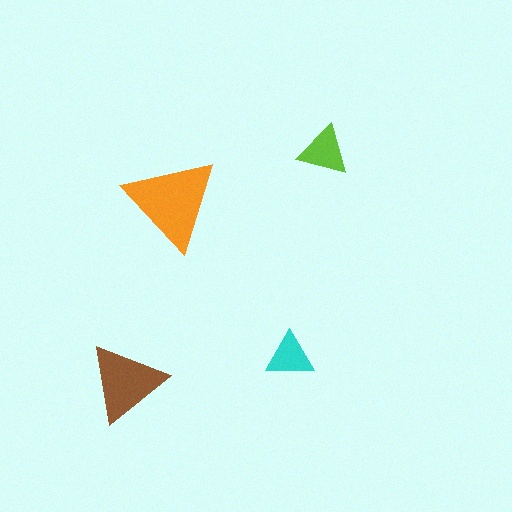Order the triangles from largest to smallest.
the orange one, the brown one, the lime one, the cyan one.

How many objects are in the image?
There are 4 objects in the image.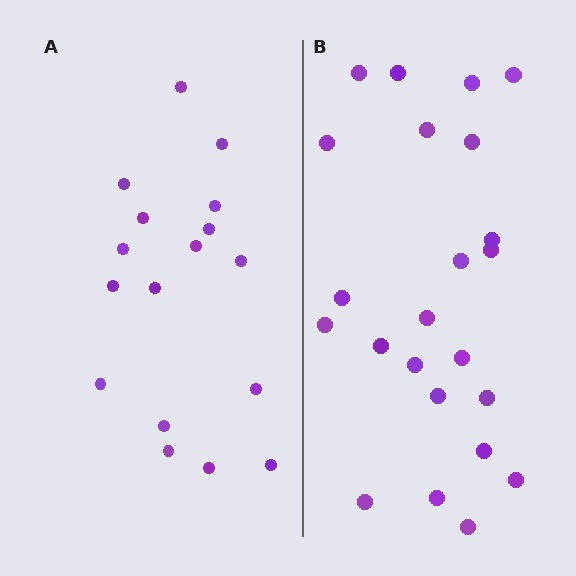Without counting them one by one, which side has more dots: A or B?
Region B (the right region) has more dots.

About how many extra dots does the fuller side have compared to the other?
Region B has about 6 more dots than region A.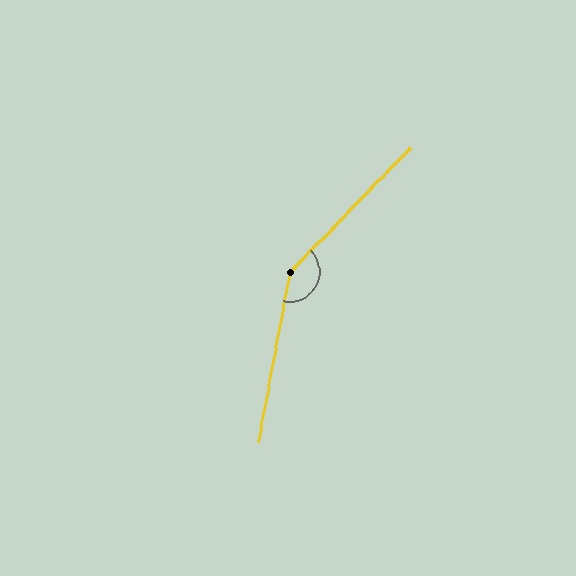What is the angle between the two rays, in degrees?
Approximately 146 degrees.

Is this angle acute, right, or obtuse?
It is obtuse.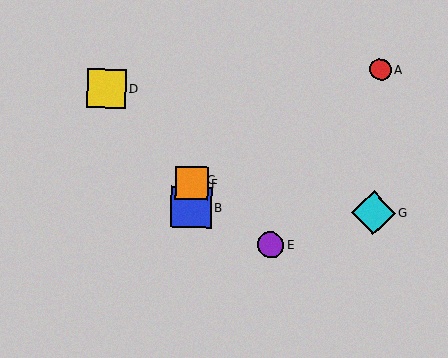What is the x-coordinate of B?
Object B is at x≈191.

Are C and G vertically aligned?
No, C is at x≈192 and G is at x≈374.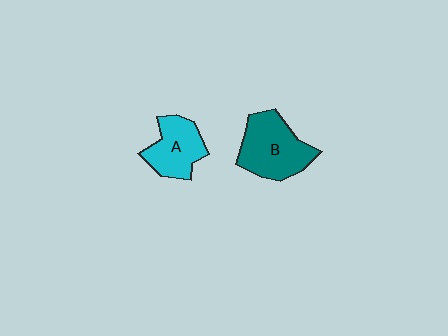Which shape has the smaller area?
Shape A (cyan).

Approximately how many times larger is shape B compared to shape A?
Approximately 1.3 times.